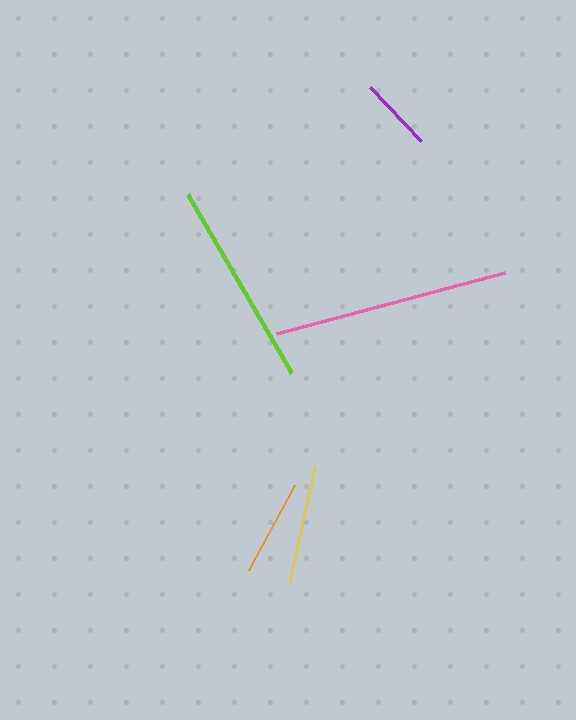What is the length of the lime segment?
The lime segment is approximately 207 pixels long.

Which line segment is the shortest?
The purple line is the shortest at approximately 74 pixels.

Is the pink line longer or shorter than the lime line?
The pink line is longer than the lime line.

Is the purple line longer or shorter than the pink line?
The pink line is longer than the purple line.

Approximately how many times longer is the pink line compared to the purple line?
The pink line is approximately 3.2 times the length of the purple line.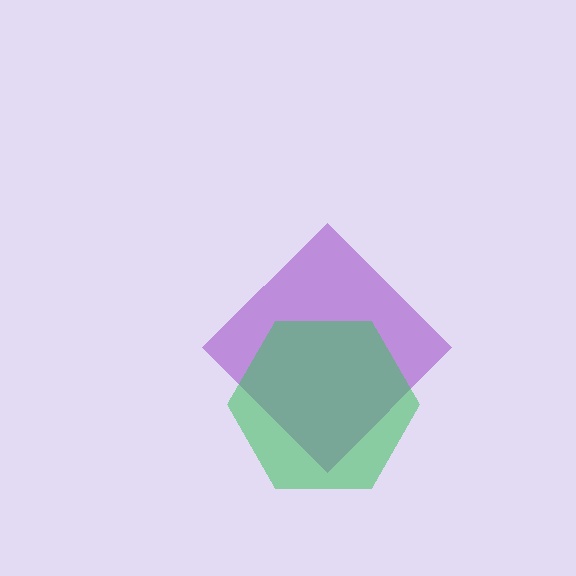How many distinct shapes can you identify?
There are 2 distinct shapes: a purple diamond, a green hexagon.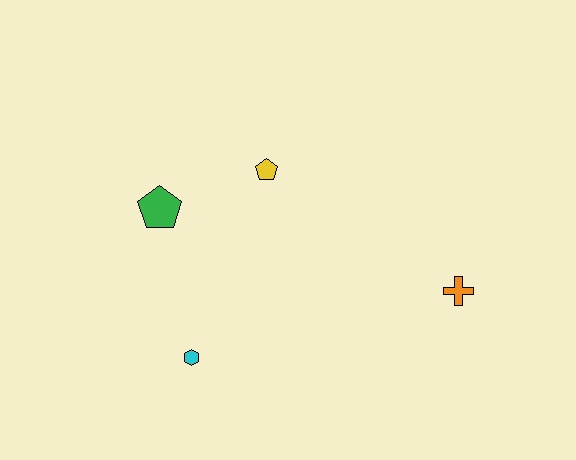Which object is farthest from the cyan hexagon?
The orange cross is farthest from the cyan hexagon.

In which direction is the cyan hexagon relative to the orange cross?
The cyan hexagon is to the left of the orange cross.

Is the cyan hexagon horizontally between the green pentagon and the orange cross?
Yes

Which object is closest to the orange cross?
The yellow pentagon is closest to the orange cross.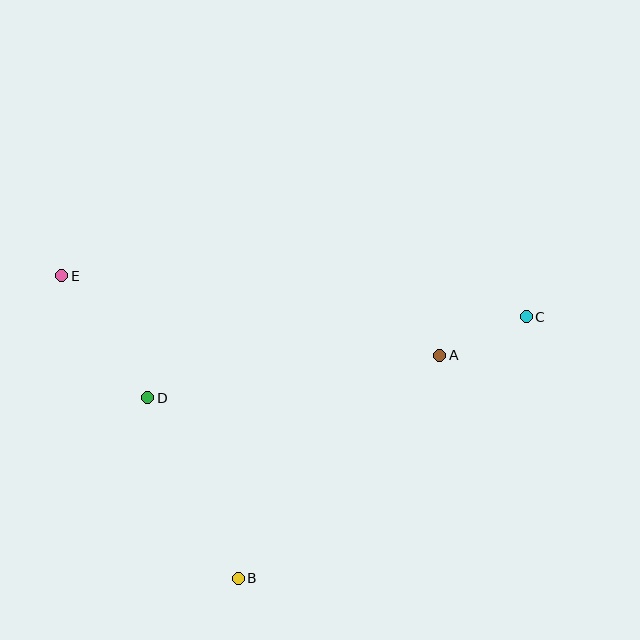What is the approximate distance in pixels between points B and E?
The distance between B and E is approximately 350 pixels.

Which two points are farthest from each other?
Points C and E are farthest from each other.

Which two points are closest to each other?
Points A and C are closest to each other.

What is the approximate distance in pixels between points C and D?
The distance between C and D is approximately 387 pixels.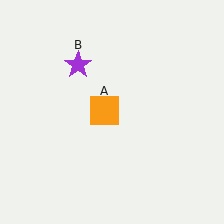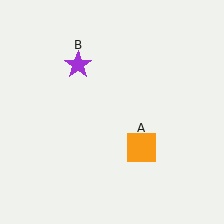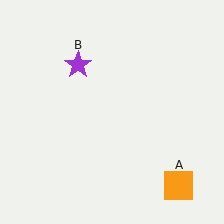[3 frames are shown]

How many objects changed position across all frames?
1 object changed position: orange square (object A).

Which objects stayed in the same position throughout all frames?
Purple star (object B) remained stationary.